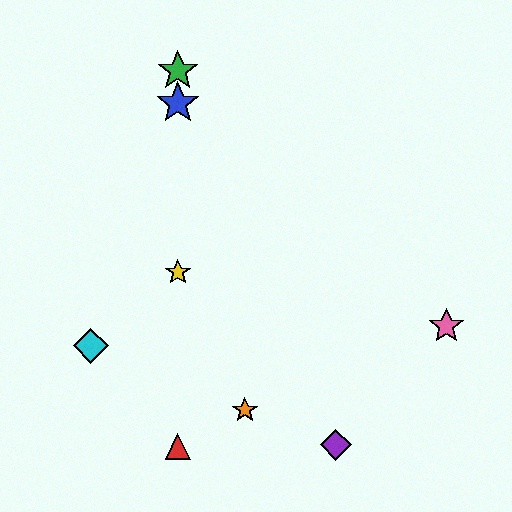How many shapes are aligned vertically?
4 shapes (the red triangle, the blue star, the green star, the yellow star) are aligned vertically.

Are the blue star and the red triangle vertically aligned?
Yes, both are at x≈178.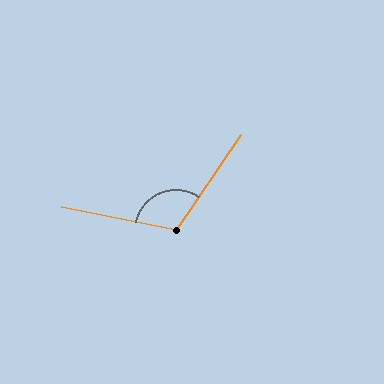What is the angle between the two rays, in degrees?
Approximately 113 degrees.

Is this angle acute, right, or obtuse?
It is obtuse.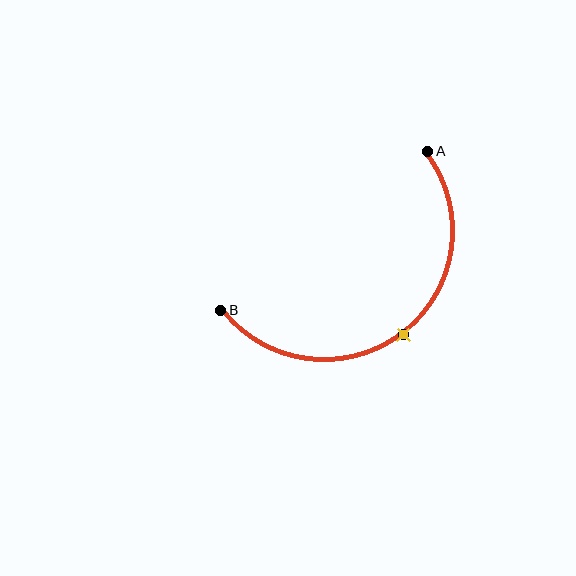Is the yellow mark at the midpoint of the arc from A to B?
Yes. The yellow mark lies on the arc at equal arc-length from both A and B — it is the arc midpoint.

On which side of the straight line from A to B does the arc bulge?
The arc bulges below and to the right of the straight line connecting A and B.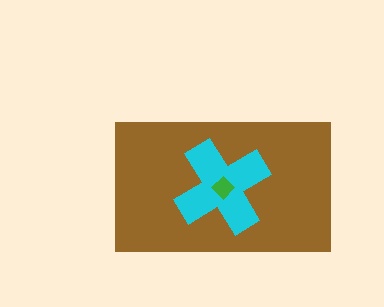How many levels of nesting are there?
3.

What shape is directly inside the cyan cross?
The green diamond.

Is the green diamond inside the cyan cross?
Yes.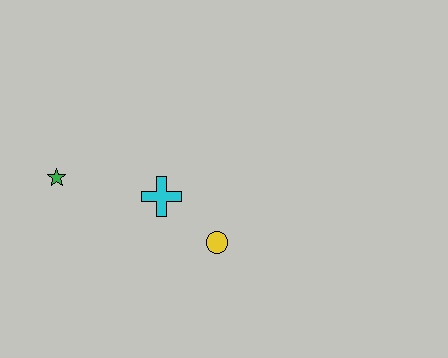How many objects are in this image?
There are 3 objects.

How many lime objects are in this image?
There are no lime objects.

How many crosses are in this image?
There is 1 cross.